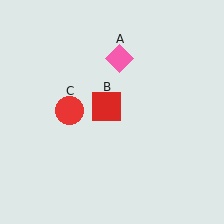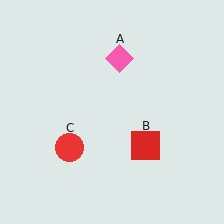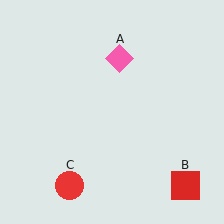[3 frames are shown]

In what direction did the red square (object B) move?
The red square (object B) moved down and to the right.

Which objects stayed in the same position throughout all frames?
Pink diamond (object A) remained stationary.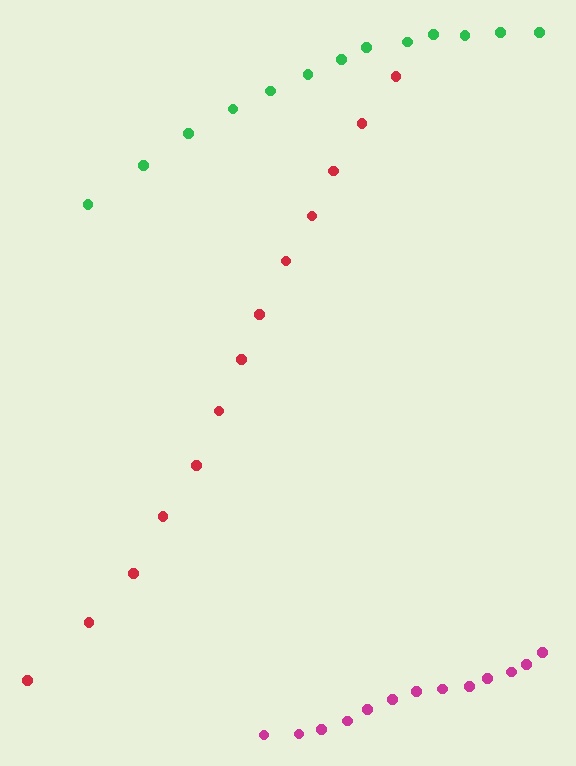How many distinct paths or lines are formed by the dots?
There are 3 distinct paths.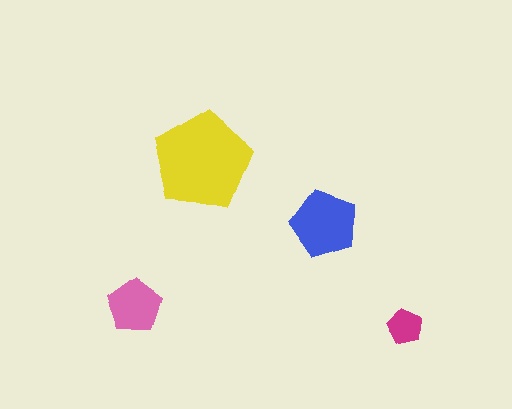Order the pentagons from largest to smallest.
the yellow one, the blue one, the pink one, the magenta one.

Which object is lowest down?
The magenta pentagon is bottommost.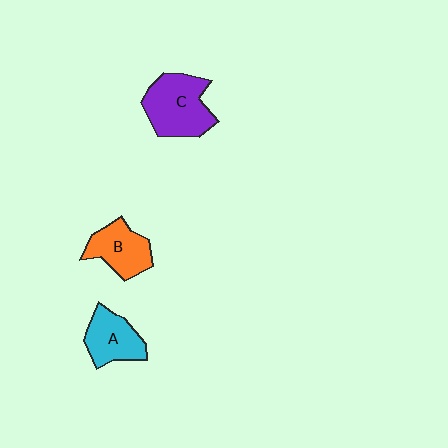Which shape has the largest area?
Shape C (purple).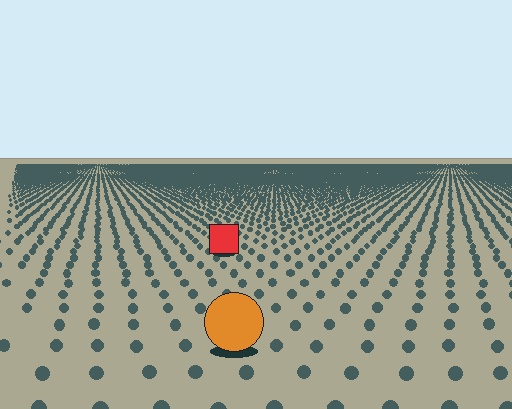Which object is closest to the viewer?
The orange circle is closest. The texture marks near it are larger and more spread out.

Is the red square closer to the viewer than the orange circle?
No. The orange circle is closer — you can tell from the texture gradient: the ground texture is coarser near it.